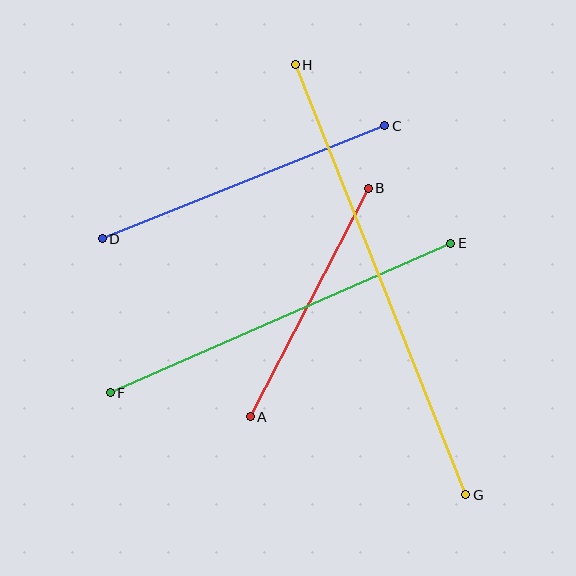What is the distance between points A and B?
The distance is approximately 257 pixels.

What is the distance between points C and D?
The distance is approximately 304 pixels.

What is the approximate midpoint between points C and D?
The midpoint is at approximately (243, 182) pixels.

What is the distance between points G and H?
The distance is approximately 463 pixels.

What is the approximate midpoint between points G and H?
The midpoint is at approximately (381, 280) pixels.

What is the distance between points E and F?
The distance is approximately 372 pixels.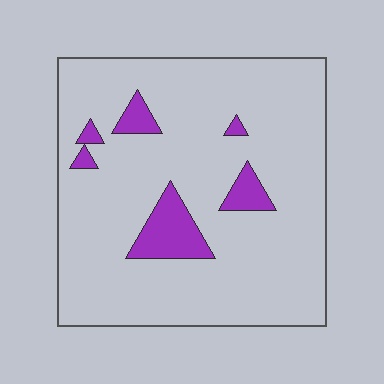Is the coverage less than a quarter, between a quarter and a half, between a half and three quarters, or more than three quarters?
Less than a quarter.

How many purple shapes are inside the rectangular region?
6.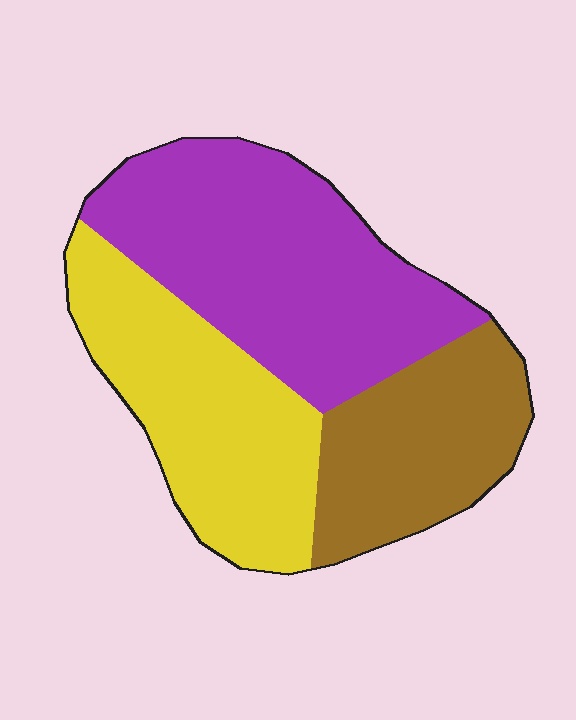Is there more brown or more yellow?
Yellow.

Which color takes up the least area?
Brown, at roughly 25%.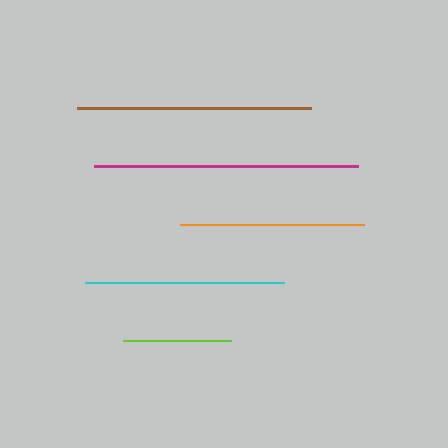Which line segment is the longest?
The magenta line is the longest at approximately 265 pixels.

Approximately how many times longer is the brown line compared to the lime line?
The brown line is approximately 2.2 times the length of the lime line.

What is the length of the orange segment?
The orange segment is approximately 184 pixels long.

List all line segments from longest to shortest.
From longest to shortest: magenta, brown, cyan, orange, lime.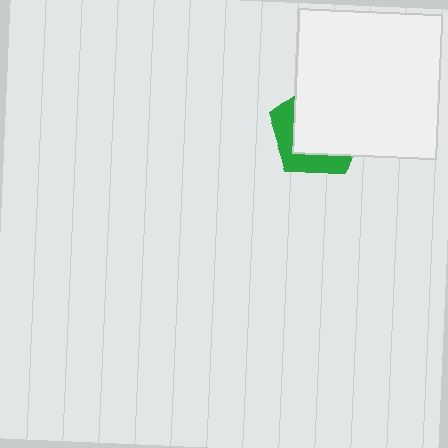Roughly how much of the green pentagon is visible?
A small part of it is visible (roughly 34%).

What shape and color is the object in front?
The object in front is a white square.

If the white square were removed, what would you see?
You would see the complete green pentagon.